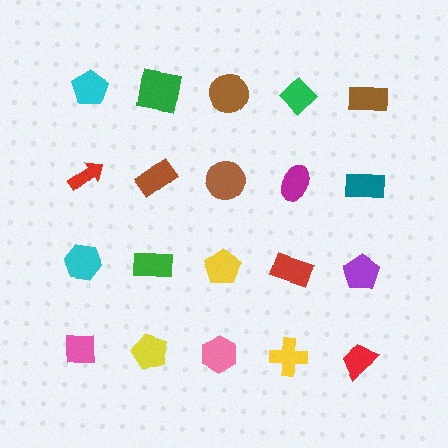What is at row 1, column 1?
A cyan pentagon.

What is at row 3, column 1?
A cyan hexagon.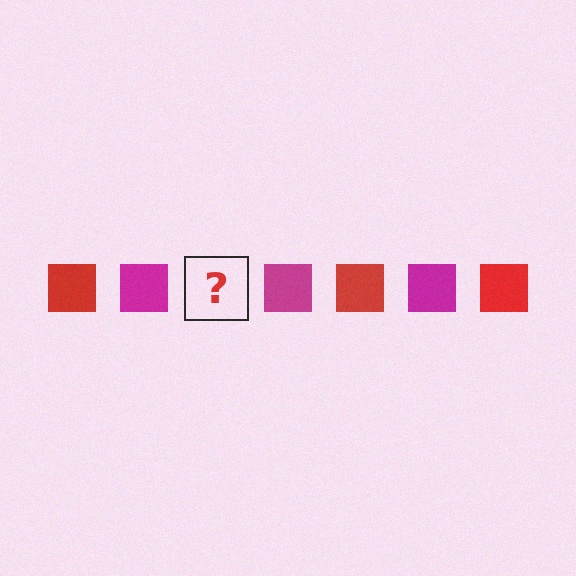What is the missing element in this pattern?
The missing element is a red square.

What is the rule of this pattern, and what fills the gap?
The rule is that the pattern cycles through red, magenta squares. The gap should be filled with a red square.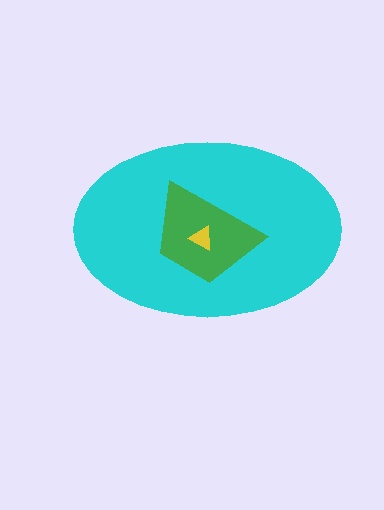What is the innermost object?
The yellow triangle.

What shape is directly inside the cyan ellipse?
The green trapezoid.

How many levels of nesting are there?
3.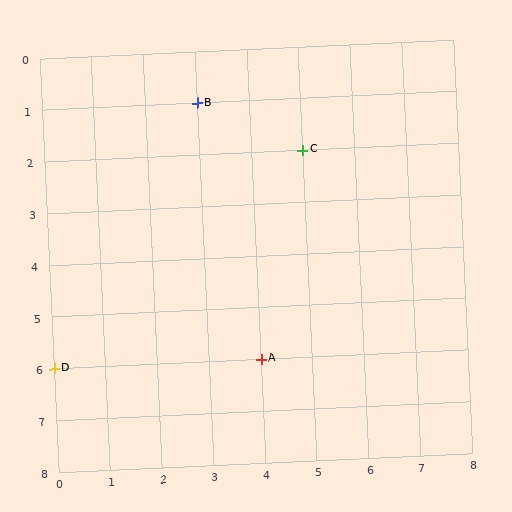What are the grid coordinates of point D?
Point D is at grid coordinates (0, 6).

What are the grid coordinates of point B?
Point B is at grid coordinates (3, 1).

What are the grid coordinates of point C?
Point C is at grid coordinates (5, 2).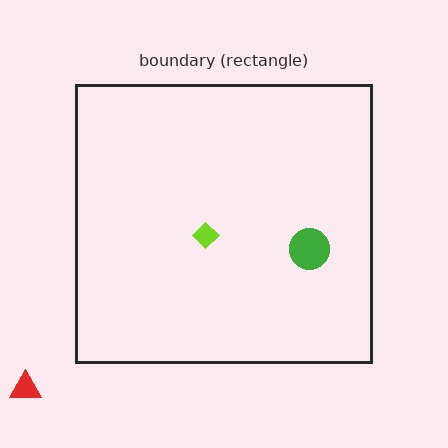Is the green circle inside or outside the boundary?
Inside.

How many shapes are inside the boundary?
2 inside, 1 outside.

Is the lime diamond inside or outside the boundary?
Inside.